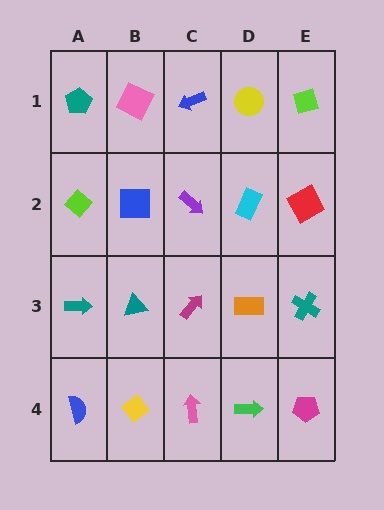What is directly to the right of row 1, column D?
A lime diamond.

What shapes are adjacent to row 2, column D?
A yellow circle (row 1, column D), an orange rectangle (row 3, column D), a purple arrow (row 2, column C), a red square (row 2, column E).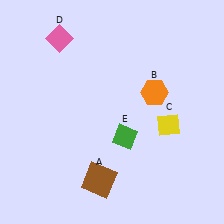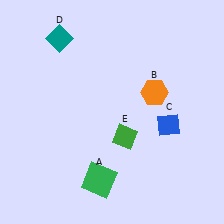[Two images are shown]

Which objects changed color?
A changed from brown to green. C changed from yellow to blue. D changed from pink to teal.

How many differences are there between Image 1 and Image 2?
There are 3 differences between the two images.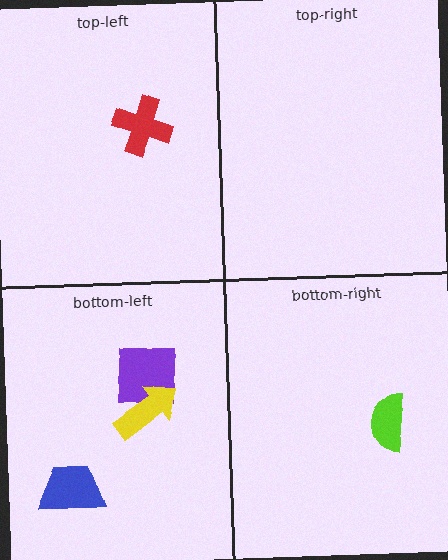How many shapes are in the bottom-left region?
3.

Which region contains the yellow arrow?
The bottom-left region.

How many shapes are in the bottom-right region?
1.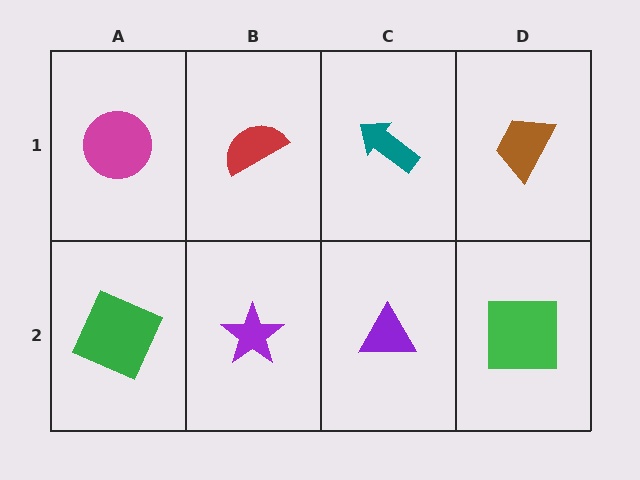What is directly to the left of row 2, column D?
A purple triangle.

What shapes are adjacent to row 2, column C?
A teal arrow (row 1, column C), a purple star (row 2, column B), a green square (row 2, column D).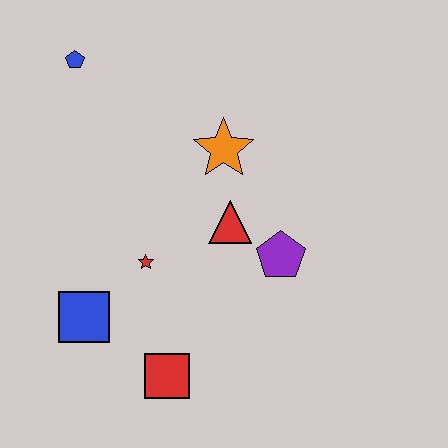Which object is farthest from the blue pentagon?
The red square is farthest from the blue pentagon.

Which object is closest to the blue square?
The red star is closest to the blue square.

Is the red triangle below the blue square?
No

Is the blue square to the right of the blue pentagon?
Yes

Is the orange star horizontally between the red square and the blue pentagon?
No